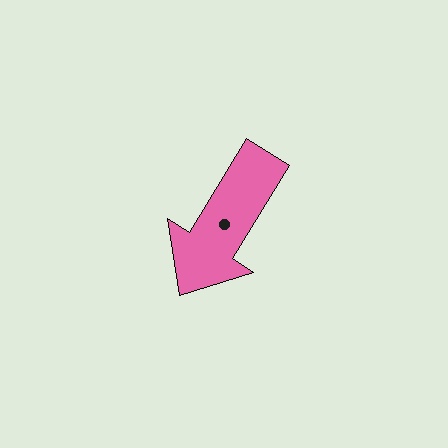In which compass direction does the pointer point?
Southwest.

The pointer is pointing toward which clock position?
Roughly 7 o'clock.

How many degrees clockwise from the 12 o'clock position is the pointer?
Approximately 212 degrees.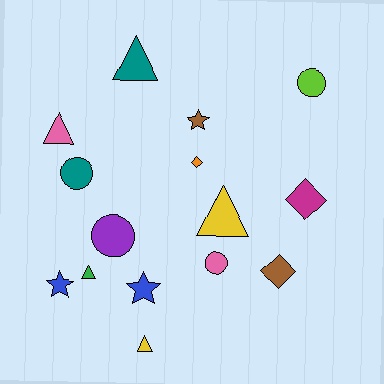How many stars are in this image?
There are 3 stars.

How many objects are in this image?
There are 15 objects.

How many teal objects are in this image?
There are 2 teal objects.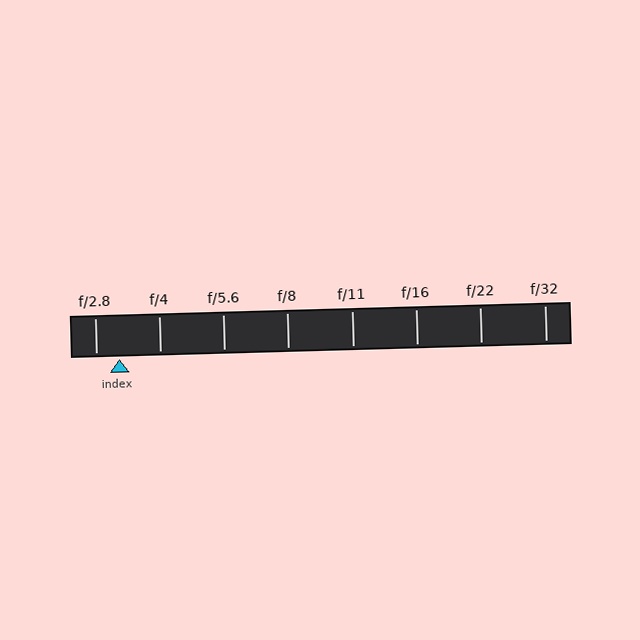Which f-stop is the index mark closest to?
The index mark is closest to f/2.8.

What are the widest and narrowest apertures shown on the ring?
The widest aperture shown is f/2.8 and the narrowest is f/32.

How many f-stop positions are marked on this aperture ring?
There are 8 f-stop positions marked.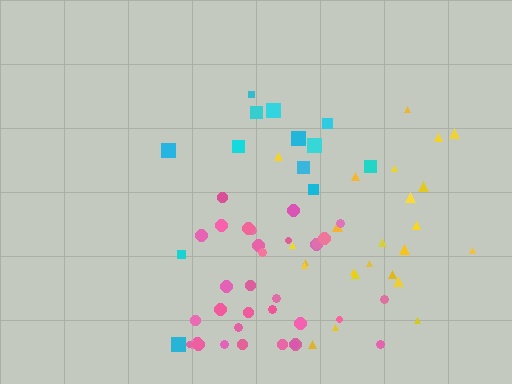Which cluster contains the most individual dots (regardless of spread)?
Pink (34).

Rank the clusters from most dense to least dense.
pink, yellow, cyan.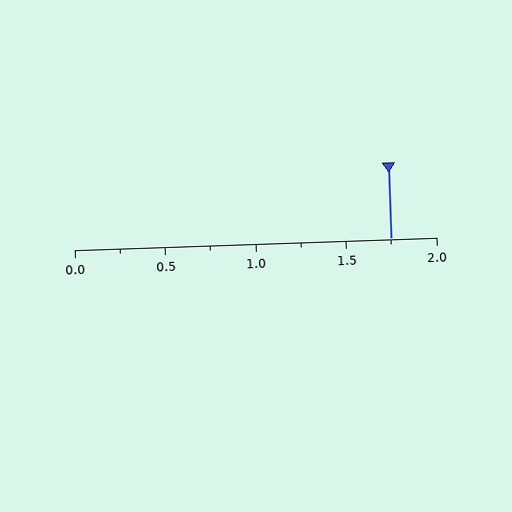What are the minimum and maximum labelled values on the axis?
The axis runs from 0.0 to 2.0.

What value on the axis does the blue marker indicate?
The marker indicates approximately 1.75.